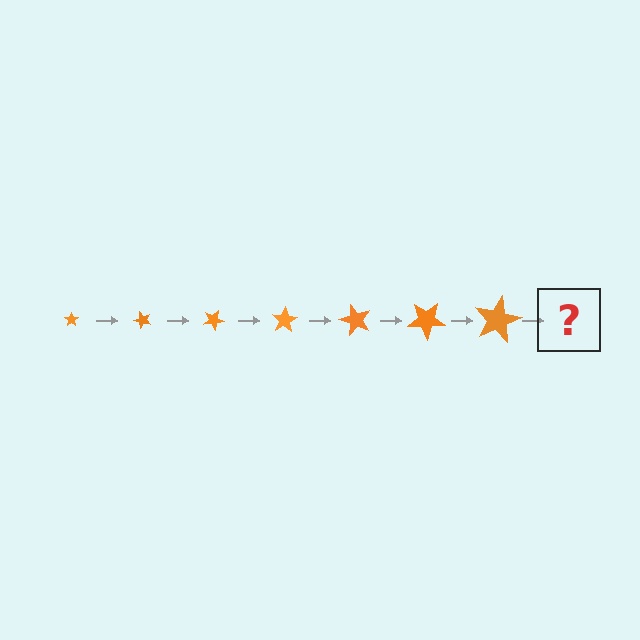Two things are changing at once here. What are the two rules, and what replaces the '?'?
The two rules are that the star grows larger each step and it rotates 50 degrees each step. The '?' should be a star, larger than the previous one and rotated 350 degrees from the start.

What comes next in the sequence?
The next element should be a star, larger than the previous one and rotated 350 degrees from the start.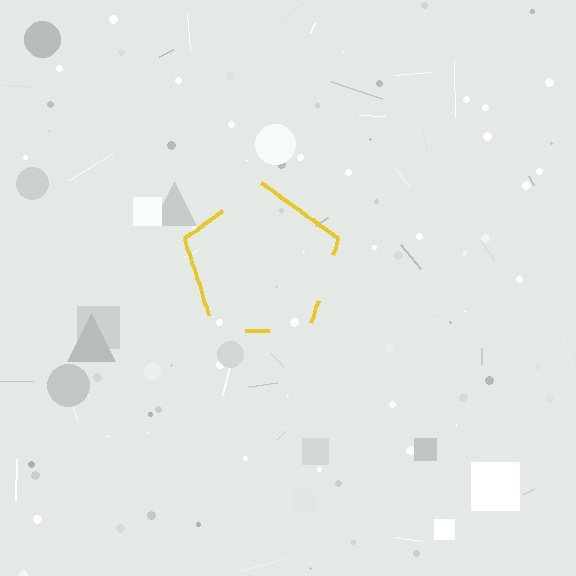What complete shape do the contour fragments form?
The contour fragments form a pentagon.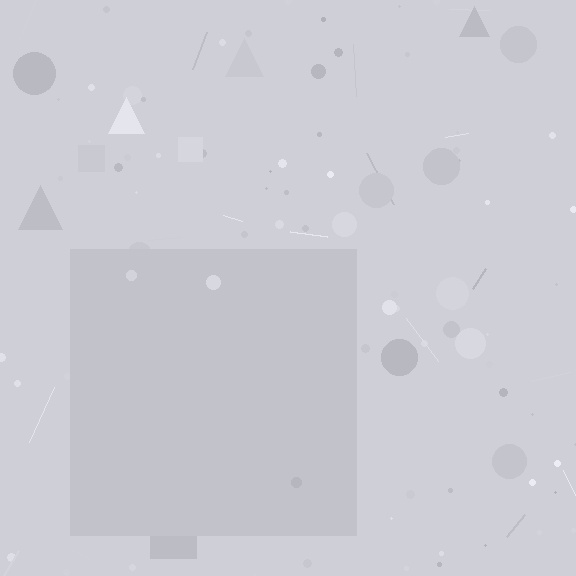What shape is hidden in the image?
A square is hidden in the image.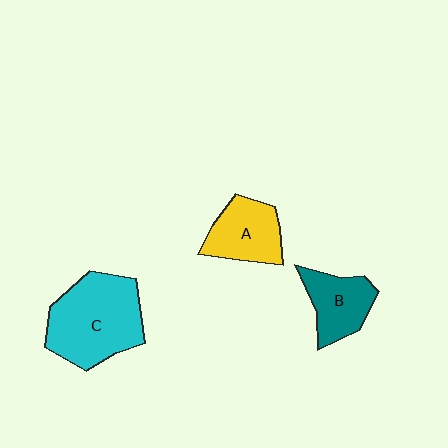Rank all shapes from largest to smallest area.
From largest to smallest: C (cyan), A (yellow), B (teal).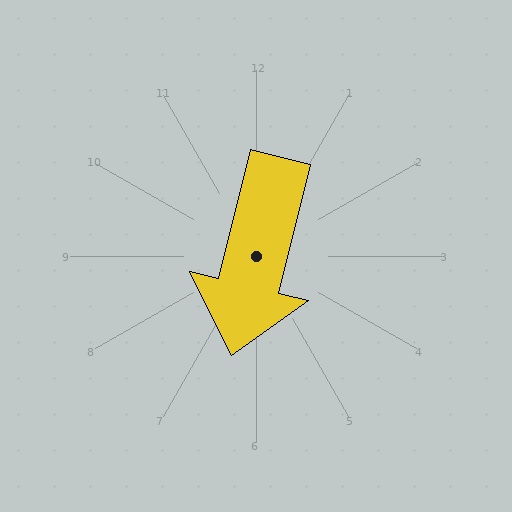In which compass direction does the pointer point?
South.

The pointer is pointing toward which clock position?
Roughly 6 o'clock.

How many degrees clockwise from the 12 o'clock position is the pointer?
Approximately 194 degrees.